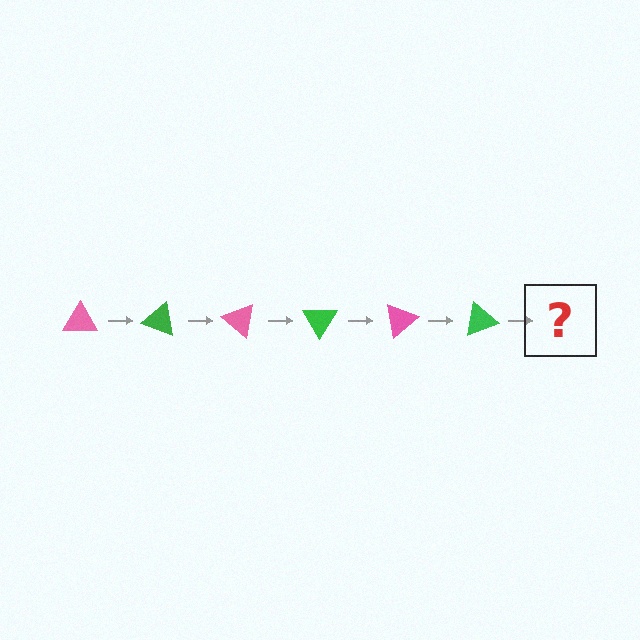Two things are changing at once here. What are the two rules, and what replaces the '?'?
The two rules are that it rotates 20 degrees each step and the color cycles through pink and green. The '?' should be a pink triangle, rotated 120 degrees from the start.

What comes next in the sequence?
The next element should be a pink triangle, rotated 120 degrees from the start.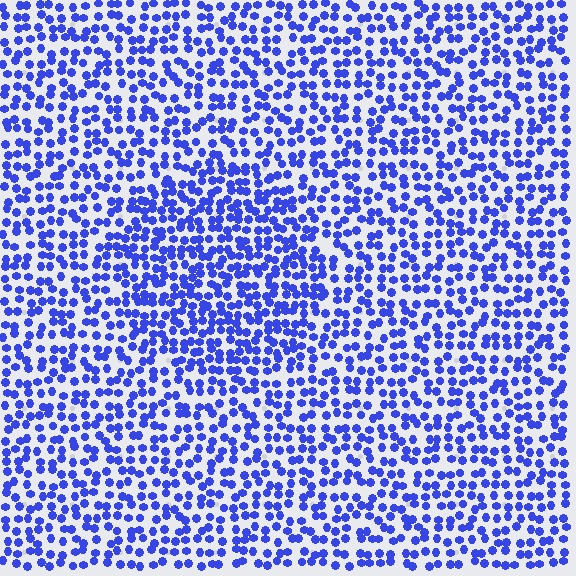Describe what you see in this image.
The image contains small blue elements arranged at two different densities. A circle-shaped region is visible where the elements are more densely packed than the surrounding area.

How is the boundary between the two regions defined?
The boundary is defined by a change in element density (approximately 1.5x ratio). All elements are the same color, size, and shape.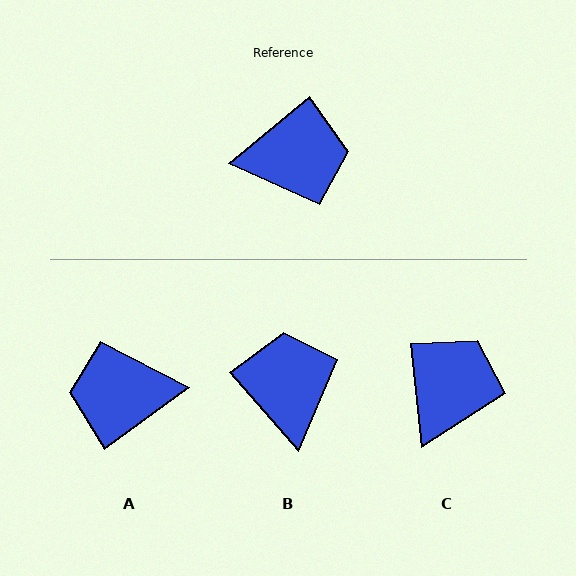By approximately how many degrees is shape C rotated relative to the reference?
Approximately 57 degrees counter-clockwise.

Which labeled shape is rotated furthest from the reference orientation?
A, about 176 degrees away.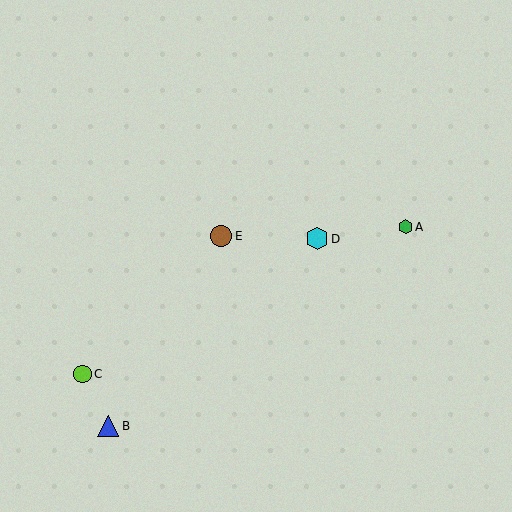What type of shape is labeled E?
Shape E is a brown circle.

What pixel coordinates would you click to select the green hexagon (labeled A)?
Click at (405, 227) to select the green hexagon A.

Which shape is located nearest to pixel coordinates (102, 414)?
The blue triangle (labeled B) at (108, 426) is nearest to that location.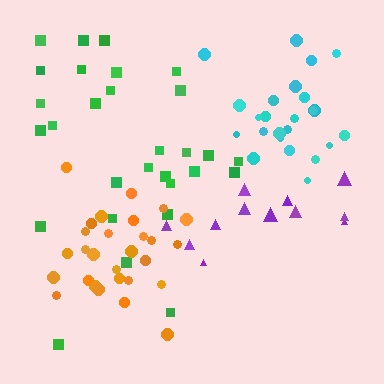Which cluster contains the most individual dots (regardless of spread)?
Green (29).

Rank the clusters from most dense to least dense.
cyan, orange, green, purple.